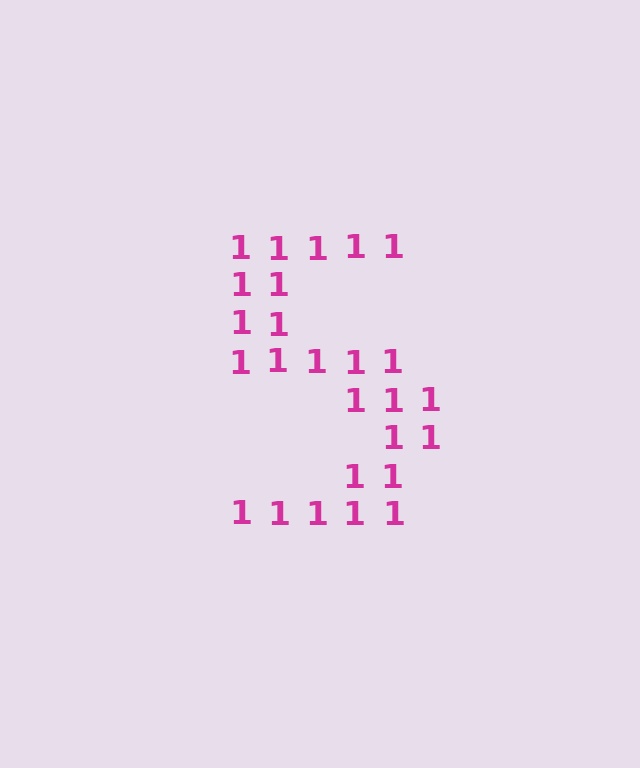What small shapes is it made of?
It is made of small digit 1's.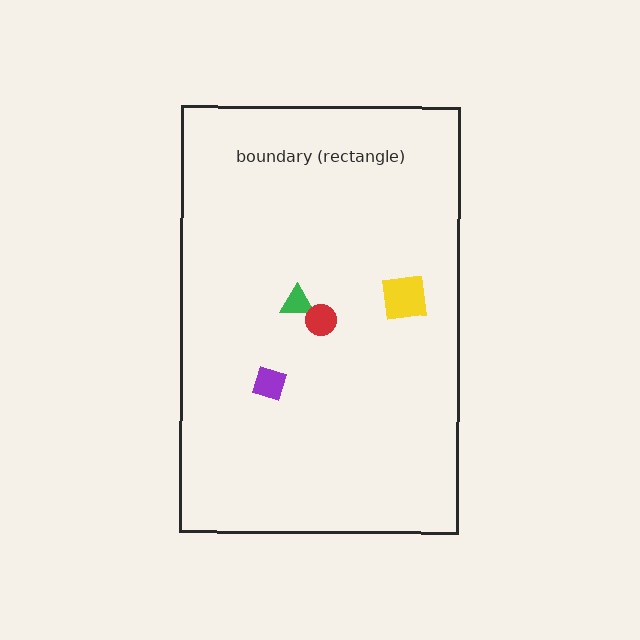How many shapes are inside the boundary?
4 inside, 0 outside.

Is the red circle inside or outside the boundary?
Inside.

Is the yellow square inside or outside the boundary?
Inside.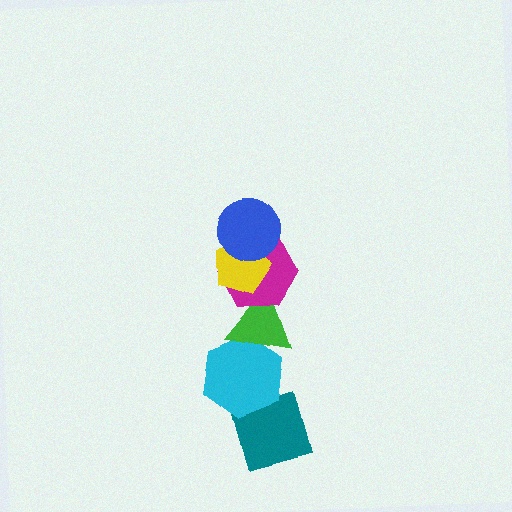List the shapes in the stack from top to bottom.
From top to bottom: the blue circle, the yellow pentagon, the magenta hexagon, the green triangle, the cyan hexagon, the teal diamond.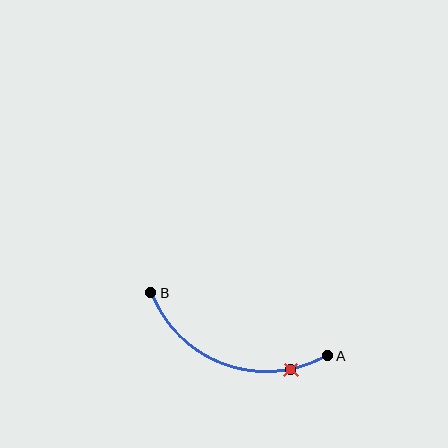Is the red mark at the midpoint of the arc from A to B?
No. The red mark lies on the arc but is closer to endpoint A. The arc midpoint would be at the point on the curve equidistant along the arc from both A and B.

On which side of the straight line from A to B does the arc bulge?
The arc bulges below the straight line connecting A and B.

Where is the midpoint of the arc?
The arc midpoint is the point on the curve farthest from the straight line joining A and B. It sits below that line.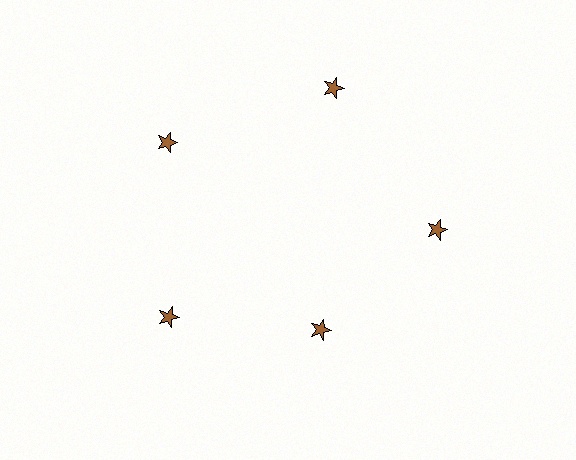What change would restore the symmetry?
The symmetry would be restored by moving it outward, back onto the ring so that all 5 stars sit at equal angles and equal distance from the center.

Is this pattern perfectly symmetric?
No. The 5 brown stars are arranged in a ring, but one element near the 5 o'clock position is pulled inward toward the center, breaking the 5-fold rotational symmetry.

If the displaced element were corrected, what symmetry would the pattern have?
It would have 5-fold rotational symmetry — the pattern would map onto itself every 72 degrees.